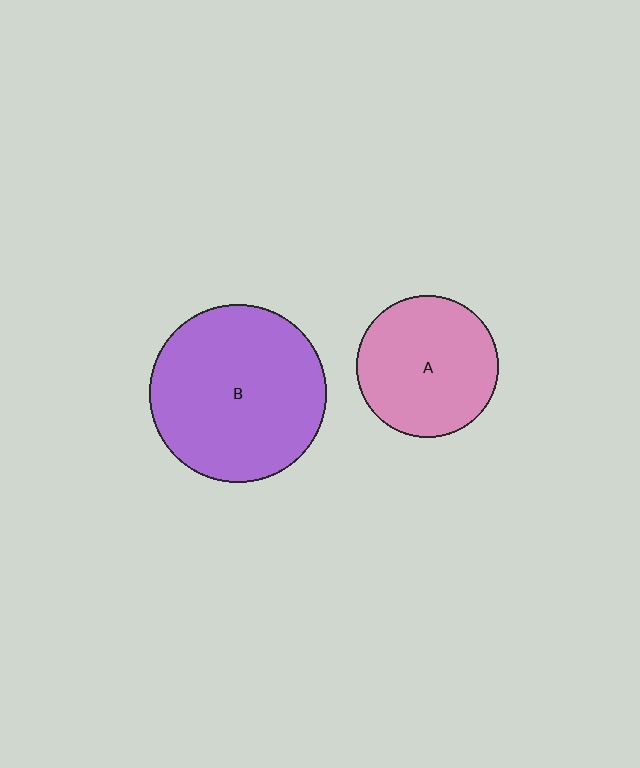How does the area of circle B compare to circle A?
Approximately 1.6 times.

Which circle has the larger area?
Circle B (purple).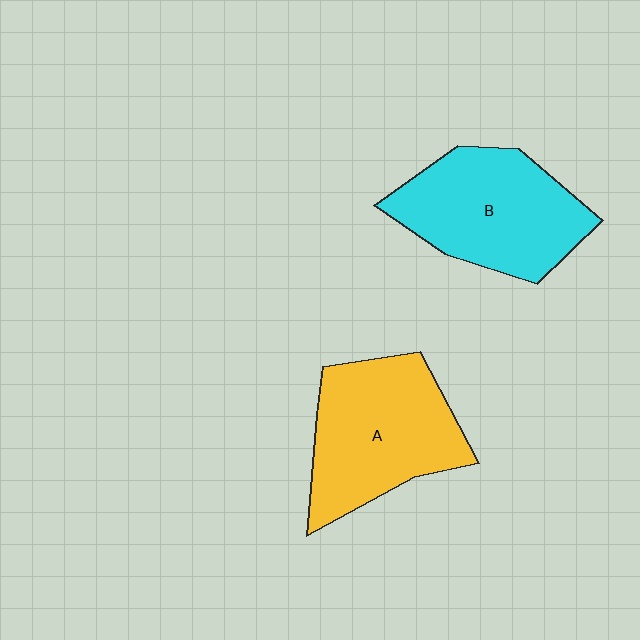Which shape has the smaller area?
Shape B (cyan).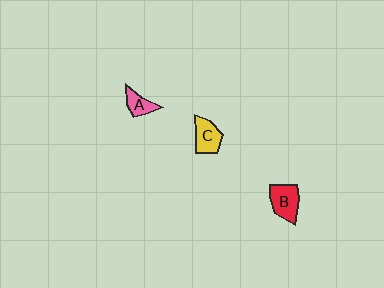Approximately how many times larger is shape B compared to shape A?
Approximately 1.6 times.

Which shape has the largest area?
Shape B (red).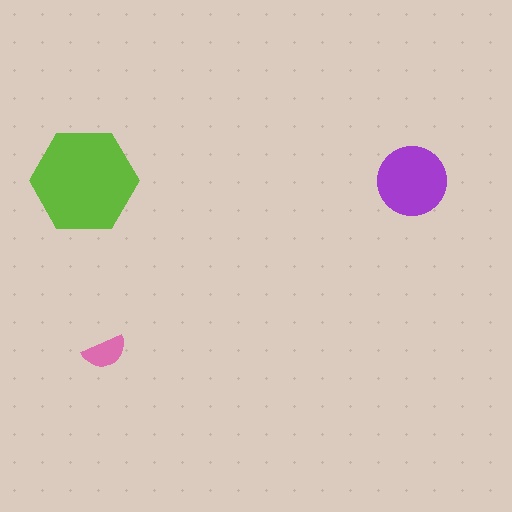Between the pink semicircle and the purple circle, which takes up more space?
The purple circle.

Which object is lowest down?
The pink semicircle is bottommost.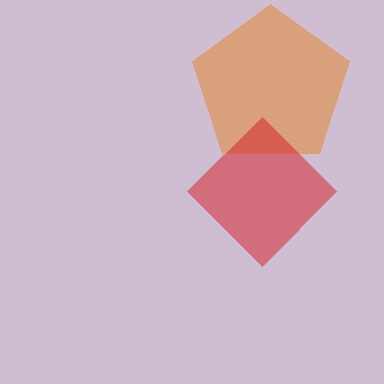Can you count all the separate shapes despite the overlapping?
Yes, there are 2 separate shapes.